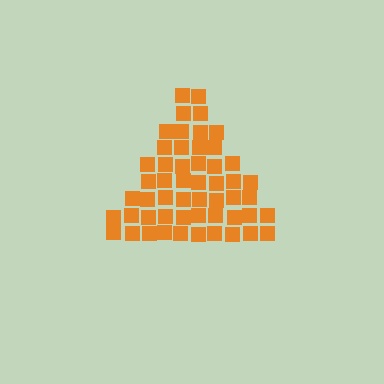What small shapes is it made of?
It is made of small squares.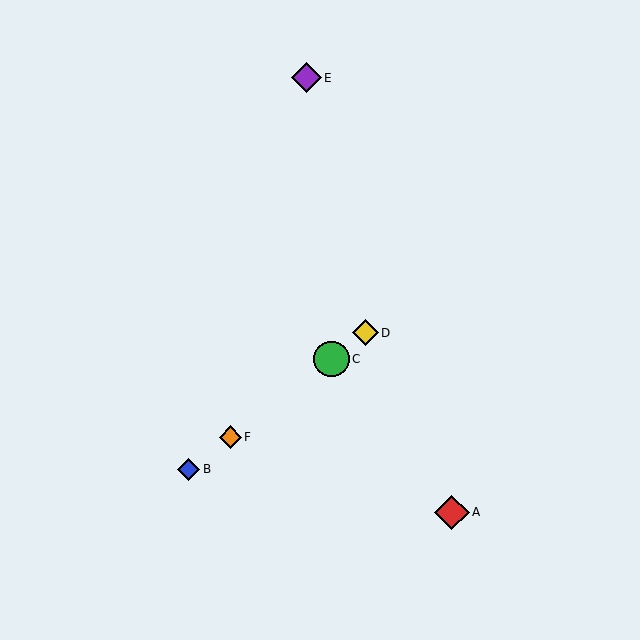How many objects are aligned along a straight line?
4 objects (B, C, D, F) are aligned along a straight line.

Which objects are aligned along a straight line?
Objects B, C, D, F are aligned along a straight line.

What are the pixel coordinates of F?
Object F is at (230, 437).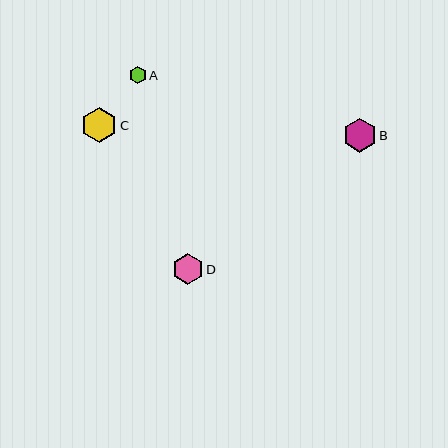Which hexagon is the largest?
Hexagon C is the largest with a size of approximately 35 pixels.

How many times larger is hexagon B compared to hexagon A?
Hexagon B is approximately 2.0 times the size of hexagon A.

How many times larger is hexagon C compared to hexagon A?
Hexagon C is approximately 2.1 times the size of hexagon A.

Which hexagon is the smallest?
Hexagon A is the smallest with a size of approximately 17 pixels.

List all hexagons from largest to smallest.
From largest to smallest: C, B, D, A.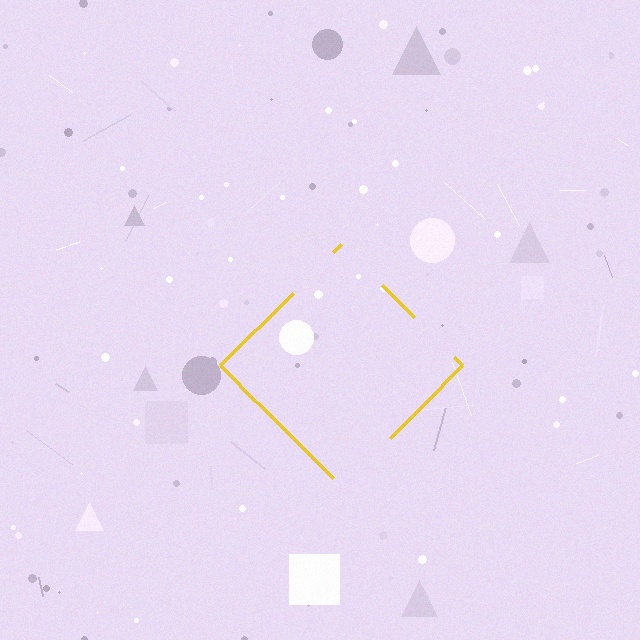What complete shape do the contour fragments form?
The contour fragments form a diamond.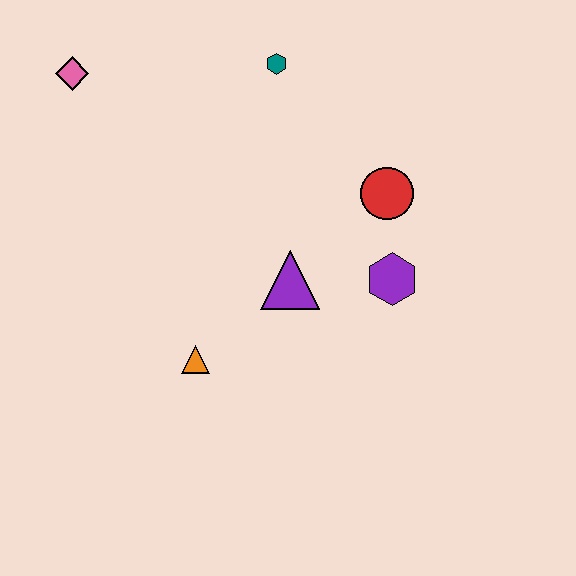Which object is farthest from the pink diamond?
The purple hexagon is farthest from the pink diamond.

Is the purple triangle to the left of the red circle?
Yes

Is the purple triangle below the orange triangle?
No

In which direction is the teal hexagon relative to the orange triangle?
The teal hexagon is above the orange triangle.